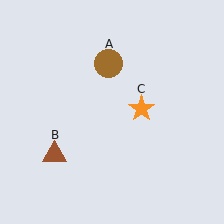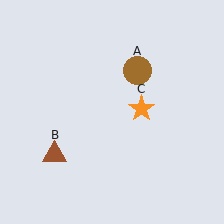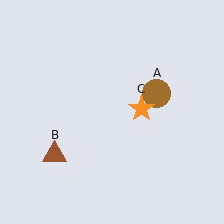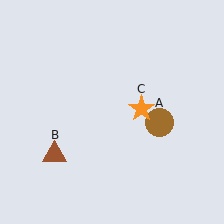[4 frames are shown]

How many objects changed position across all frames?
1 object changed position: brown circle (object A).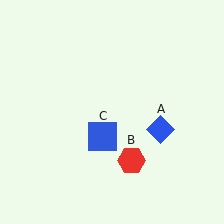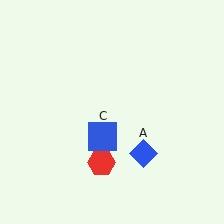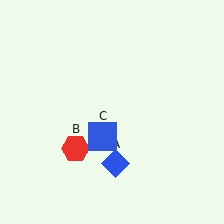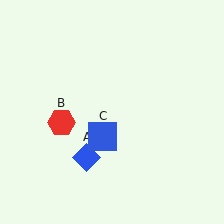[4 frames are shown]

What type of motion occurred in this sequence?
The blue diamond (object A), red hexagon (object B) rotated clockwise around the center of the scene.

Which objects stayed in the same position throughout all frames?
Blue square (object C) remained stationary.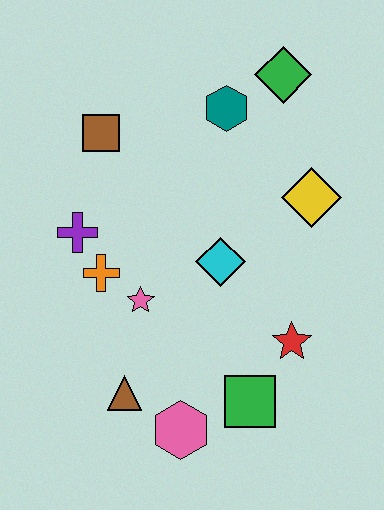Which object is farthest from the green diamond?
The pink hexagon is farthest from the green diamond.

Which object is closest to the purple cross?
The orange cross is closest to the purple cross.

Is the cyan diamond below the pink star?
No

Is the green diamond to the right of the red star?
No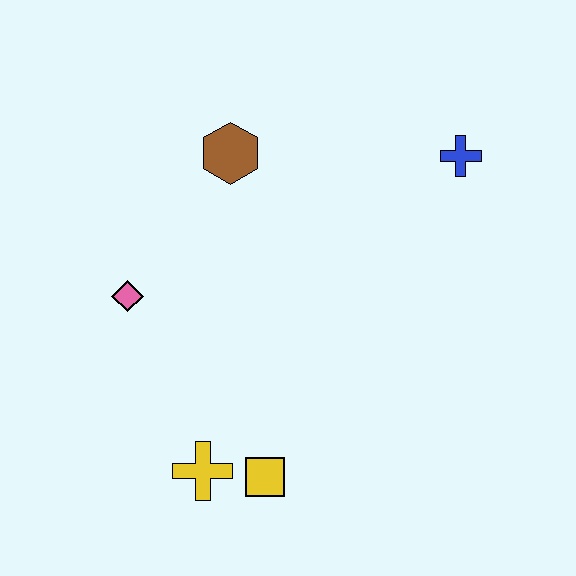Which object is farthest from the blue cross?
The yellow cross is farthest from the blue cross.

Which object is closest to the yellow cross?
The yellow square is closest to the yellow cross.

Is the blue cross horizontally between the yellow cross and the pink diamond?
No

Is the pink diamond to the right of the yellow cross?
No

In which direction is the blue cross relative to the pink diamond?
The blue cross is to the right of the pink diamond.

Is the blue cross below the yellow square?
No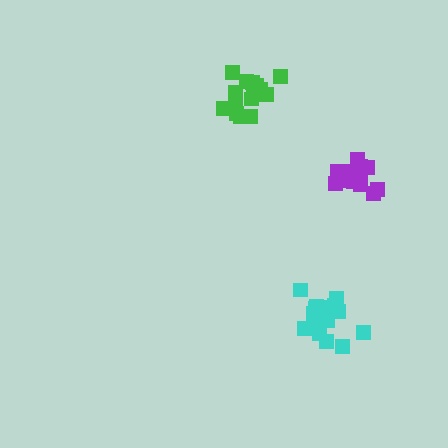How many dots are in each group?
Group 1: 14 dots, Group 2: 17 dots, Group 3: 15 dots (46 total).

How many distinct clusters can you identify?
There are 3 distinct clusters.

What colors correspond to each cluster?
The clusters are colored: purple, cyan, green.